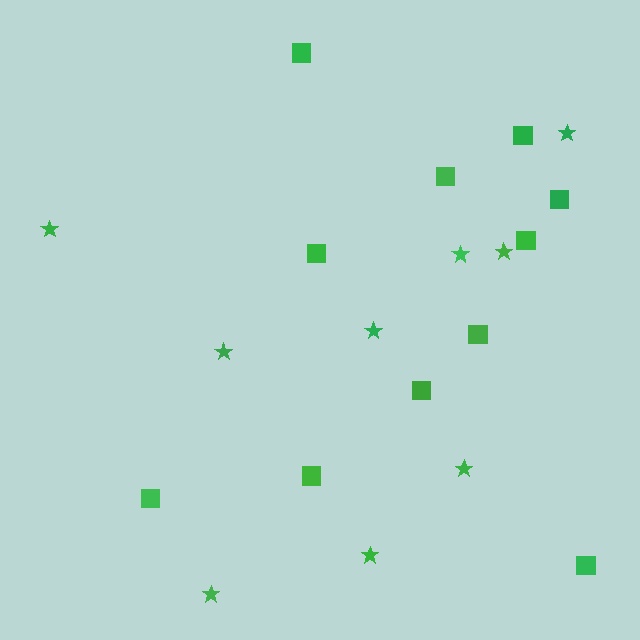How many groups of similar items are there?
There are 2 groups: one group of squares (11) and one group of stars (9).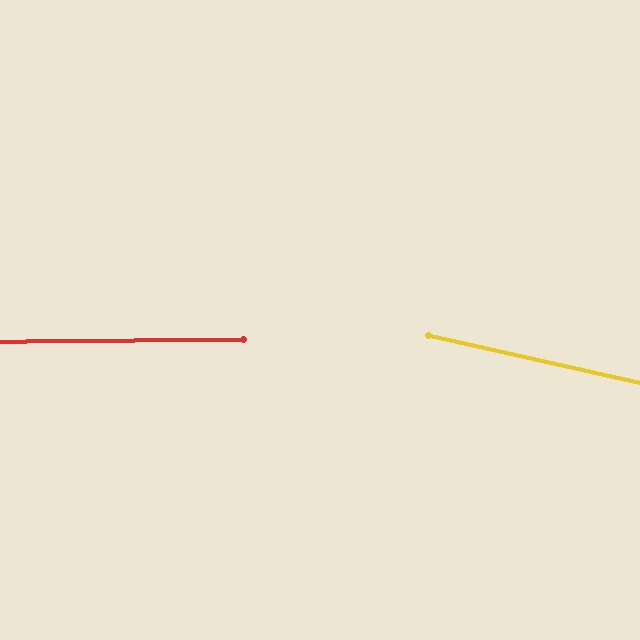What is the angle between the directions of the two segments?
Approximately 13 degrees.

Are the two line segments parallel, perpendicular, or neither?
Neither parallel nor perpendicular — they differ by about 13°.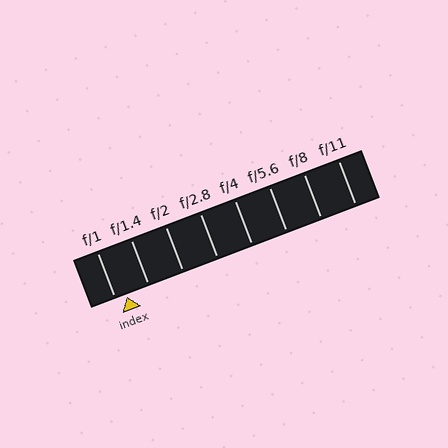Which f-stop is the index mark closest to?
The index mark is closest to f/1.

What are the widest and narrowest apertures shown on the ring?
The widest aperture shown is f/1 and the narrowest is f/11.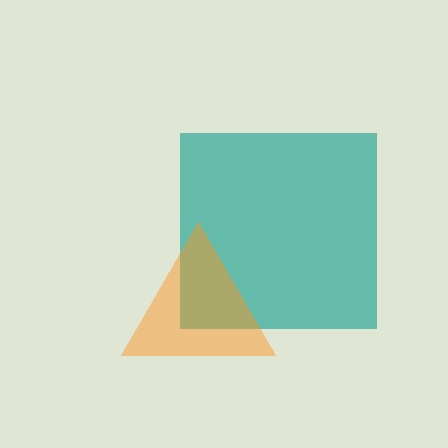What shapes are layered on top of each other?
The layered shapes are: a teal square, an orange triangle.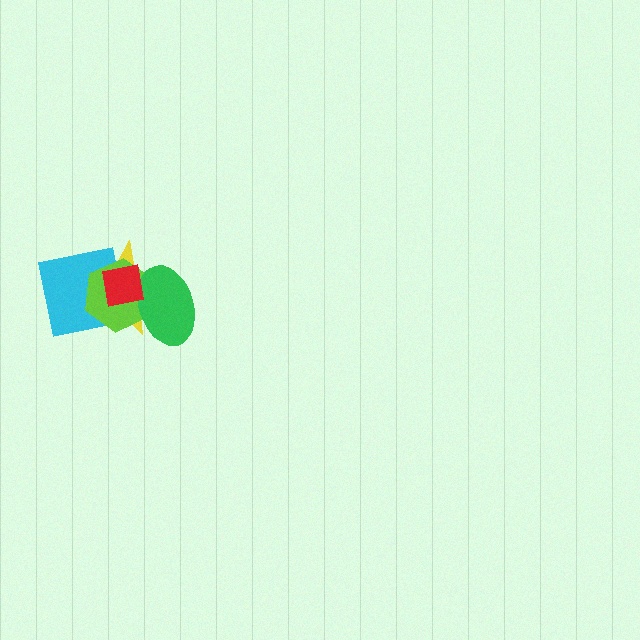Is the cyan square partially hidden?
Yes, it is partially covered by another shape.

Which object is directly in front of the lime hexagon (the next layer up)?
The green ellipse is directly in front of the lime hexagon.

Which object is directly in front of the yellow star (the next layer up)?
The cyan square is directly in front of the yellow star.